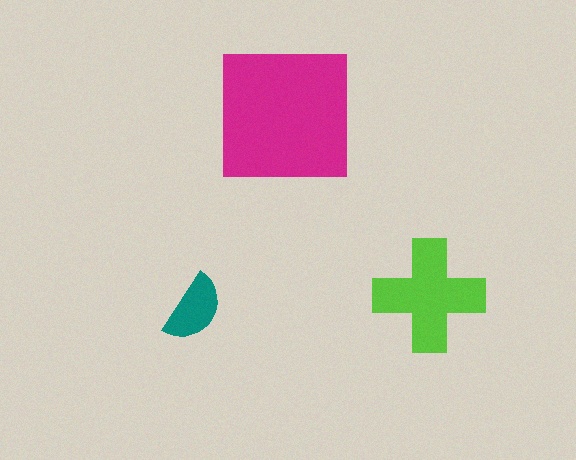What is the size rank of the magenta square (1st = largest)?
1st.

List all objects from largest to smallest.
The magenta square, the lime cross, the teal semicircle.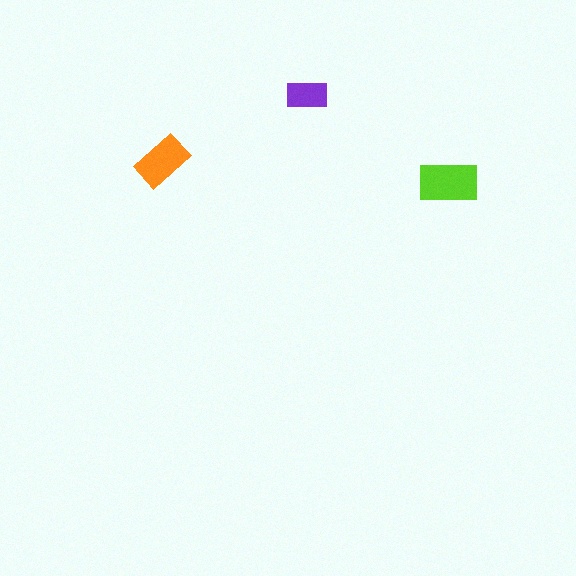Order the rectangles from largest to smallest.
the lime one, the orange one, the purple one.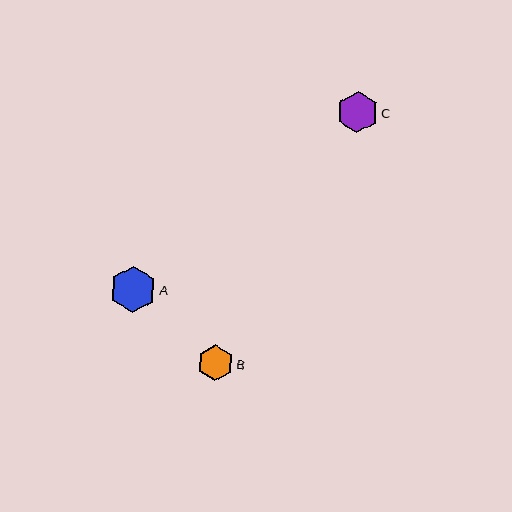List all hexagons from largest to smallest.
From largest to smallest: A, C, B.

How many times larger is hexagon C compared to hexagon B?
Hexagon C is approximately 1.2 times the size of hexagon B.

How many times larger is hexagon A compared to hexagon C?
Hexagon A is approximately 1.1 times the size of hexagon C.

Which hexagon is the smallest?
Hexagon B is the smallest with a size of approximately 36 pixels.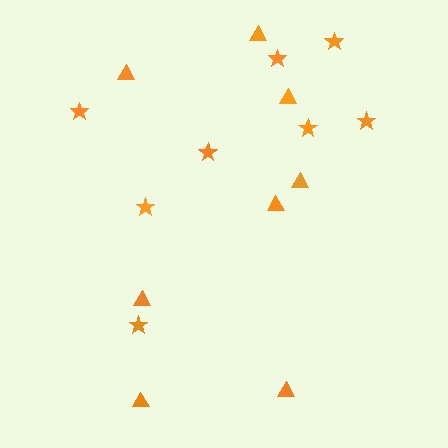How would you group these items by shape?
There are 2 groups: one group of triangles (8) and one group of stars (8).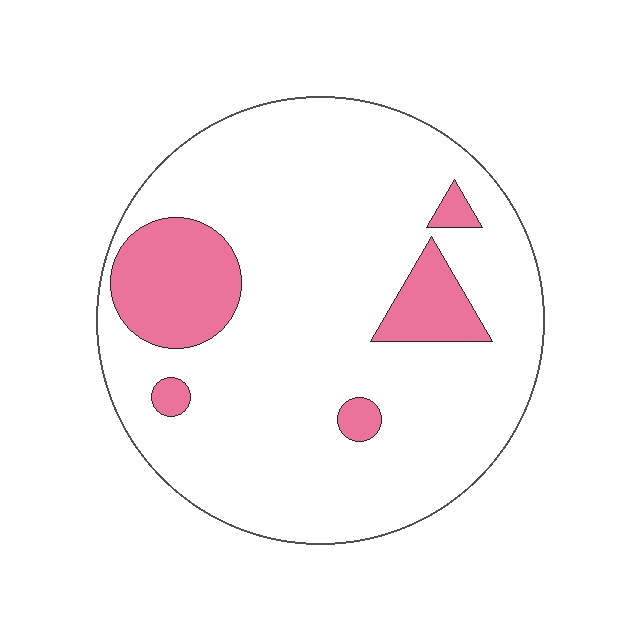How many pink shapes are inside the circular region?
5.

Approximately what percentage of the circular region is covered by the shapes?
Approximately 15%.